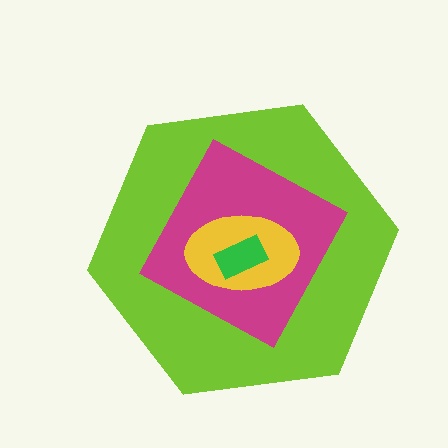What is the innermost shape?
The green rectangle.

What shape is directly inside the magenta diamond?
The yellow ellipse.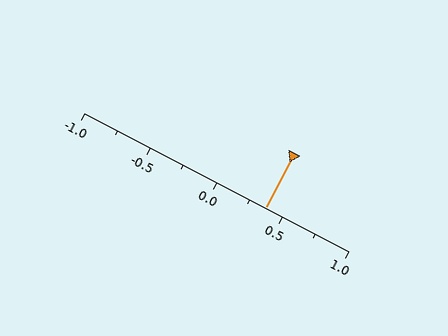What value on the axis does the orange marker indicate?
The marker indicates approximately 0.38.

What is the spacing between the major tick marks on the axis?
The major ticks are spaced 0.5 apart.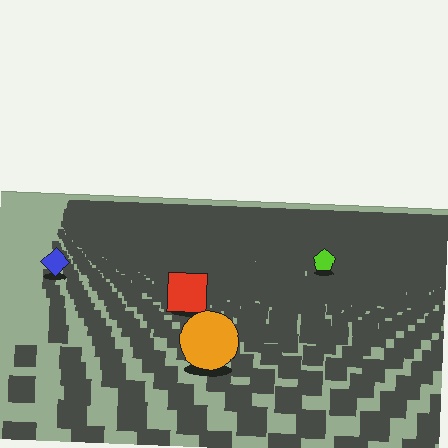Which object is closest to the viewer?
The orange circle is closest. The texture marks near it are larger and more spread out.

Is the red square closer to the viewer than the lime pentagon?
Yes. The red square is closer — you can tell from the texture gradient: the ground texture is coarser near it.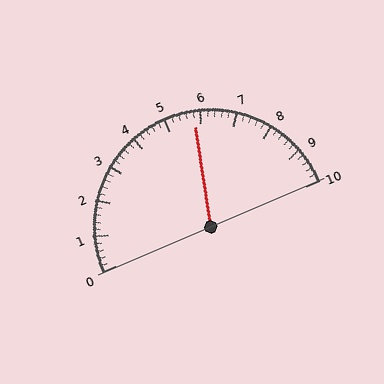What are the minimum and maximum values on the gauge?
The gauge ranges from 0 to 10.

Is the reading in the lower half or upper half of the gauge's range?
The reading is in the upper half of the range (0 to 10).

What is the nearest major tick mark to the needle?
The nearest major tick mark is 6.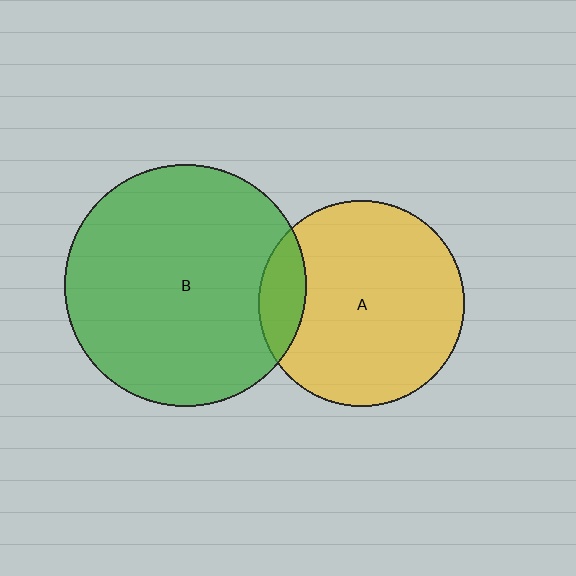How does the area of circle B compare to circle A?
Approximately 1.4 times.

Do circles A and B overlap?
Yes.